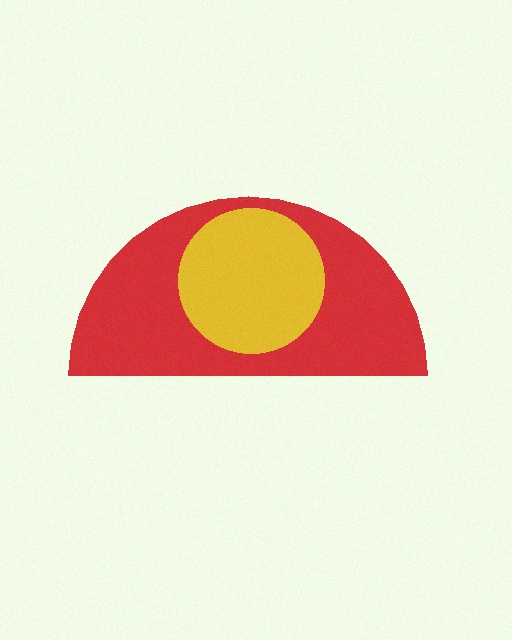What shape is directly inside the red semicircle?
The yellow circle.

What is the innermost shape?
The yellow circle.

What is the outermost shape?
The red semicircle.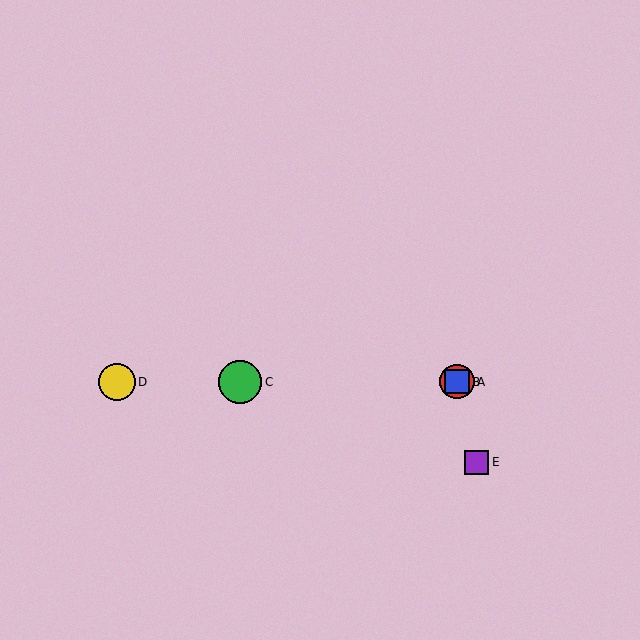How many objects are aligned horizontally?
4 objects (A, B, C, D) are aligned horizontally.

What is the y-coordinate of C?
Object C is at y≈382.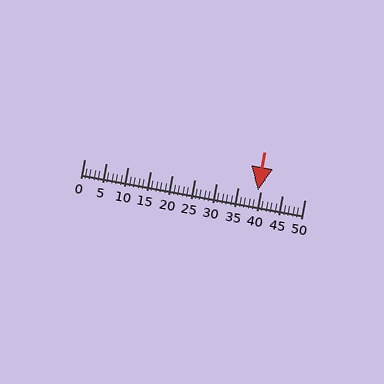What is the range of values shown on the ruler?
The ruler shows values from 0 to 50.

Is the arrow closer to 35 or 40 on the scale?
The arrow is closer to 40.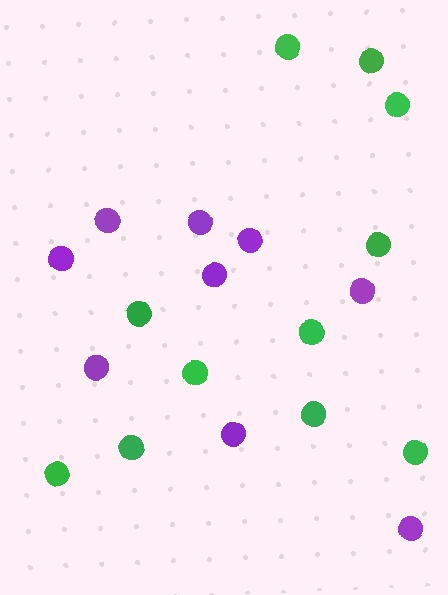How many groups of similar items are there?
There are 2 groups: one group of purple circles (9) and one group of green circles (11).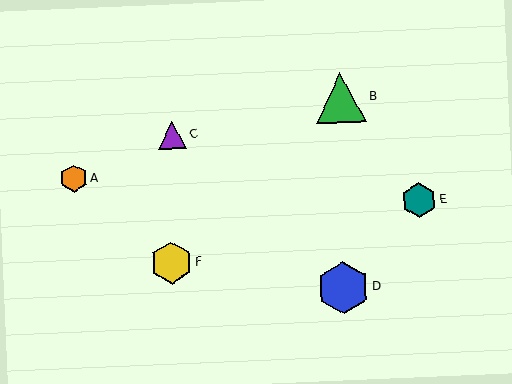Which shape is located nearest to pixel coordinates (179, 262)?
The yellow hexagon (labeled F) at (171, 263) is nearest to that location.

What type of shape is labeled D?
Shape D is a blue hexagon.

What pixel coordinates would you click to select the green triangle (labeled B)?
Click at (341, 97) to select the green triangle B.